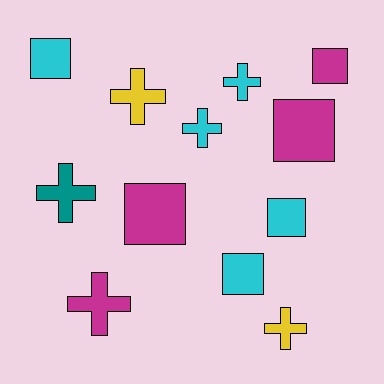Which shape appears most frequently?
Cross, with 6 objects.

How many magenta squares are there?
There are 3 magenta squares.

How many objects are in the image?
There are 12 objects.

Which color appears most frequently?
Cyan, with 5 objects.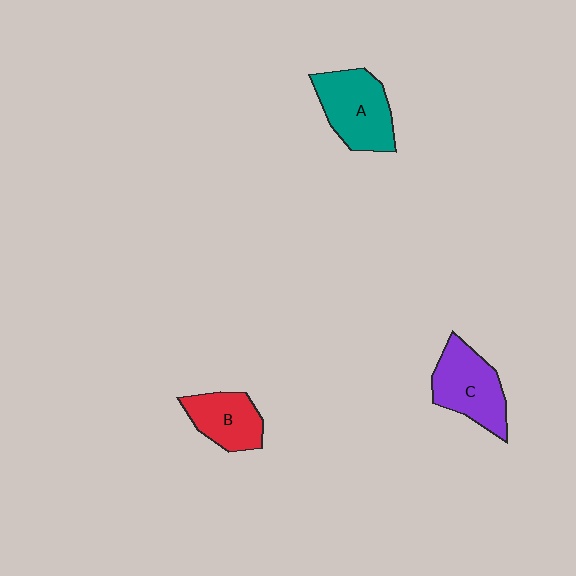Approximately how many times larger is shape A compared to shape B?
Approximately 1.4 times.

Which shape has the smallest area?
Shape B (red).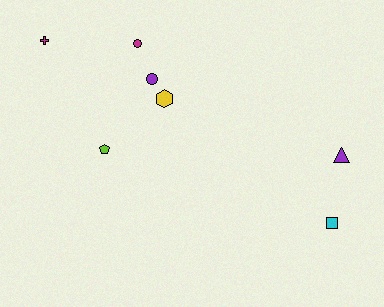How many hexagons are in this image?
There is 1 hexagon.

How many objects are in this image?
There are 7 objects.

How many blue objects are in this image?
There are no blue objects.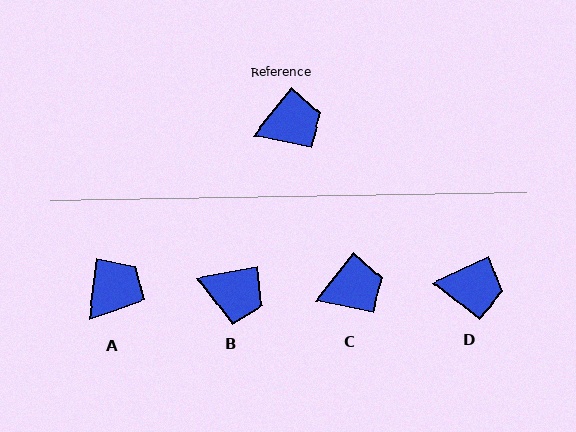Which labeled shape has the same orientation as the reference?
C.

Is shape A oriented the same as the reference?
No, it is off by about 31 degrees.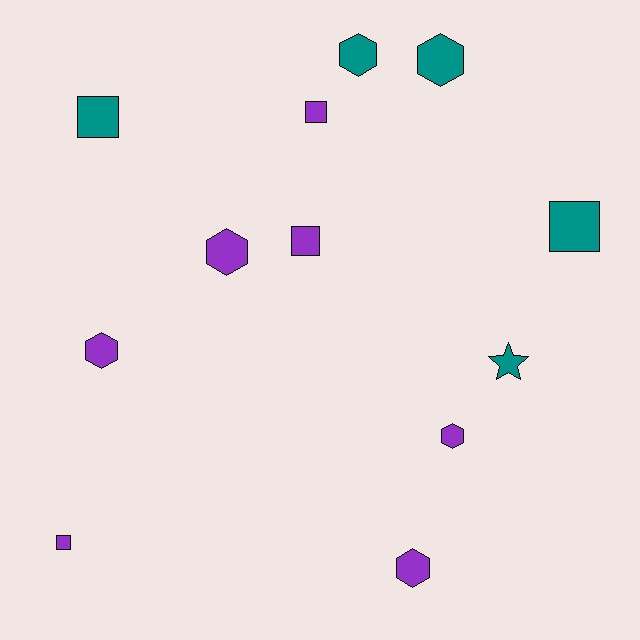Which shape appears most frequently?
Hexagon, with 6 objects.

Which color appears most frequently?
Purple, with 7 objects.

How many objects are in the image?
There are 12 objects.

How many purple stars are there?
There are no purple stars.